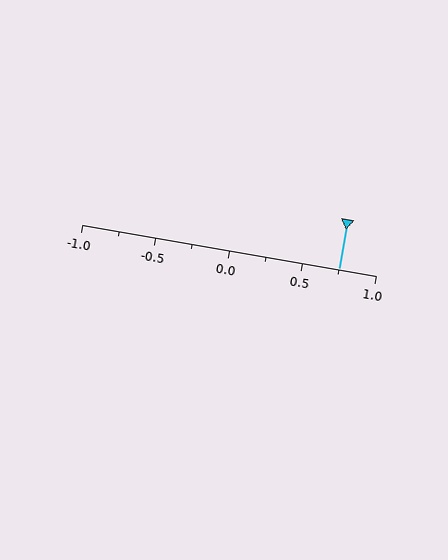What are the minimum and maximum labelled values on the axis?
The axis runs from -1.0 to 1.0.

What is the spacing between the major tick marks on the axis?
The major ticks are spaced 0.5 apart.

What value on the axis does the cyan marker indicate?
The marker indicates approximately 0.75.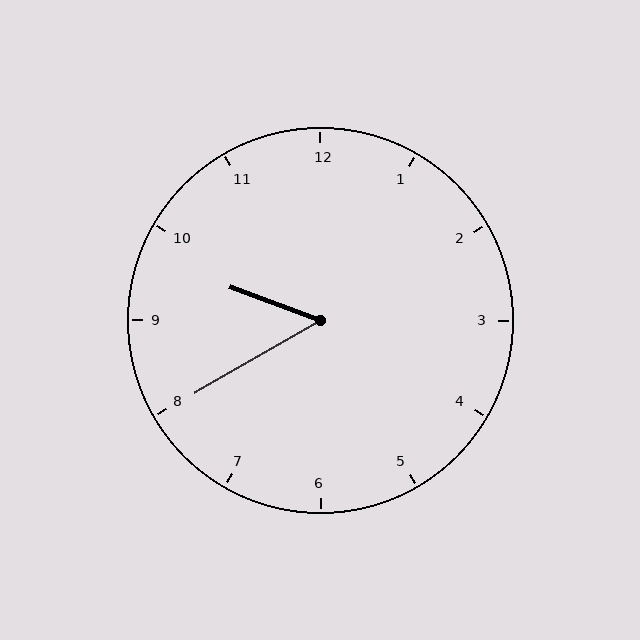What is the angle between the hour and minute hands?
Approximately 50 degrees.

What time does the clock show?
9:40.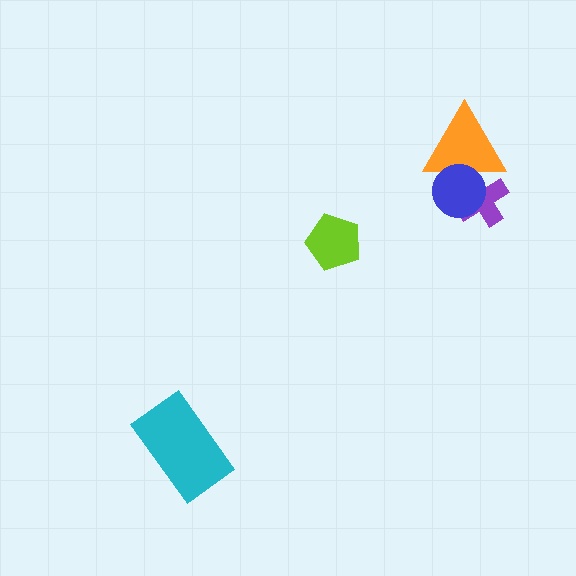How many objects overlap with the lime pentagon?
0 objects overlap with the lime pentagon.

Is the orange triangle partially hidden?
Yes, it is partially covered by another shape.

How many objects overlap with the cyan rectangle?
0 objects overlap with the cyan rectangle.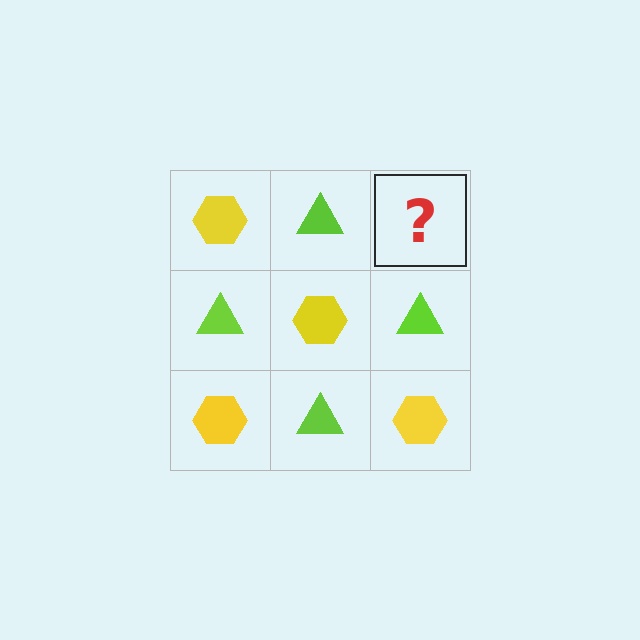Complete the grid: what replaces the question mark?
The question mark should be replaced with a yellow hexagon.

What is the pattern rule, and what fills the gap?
The rule is that it alternates yellow hexagon and lime triangle in a checkerboard pattern. The gap should be filled with a yellow hexagon.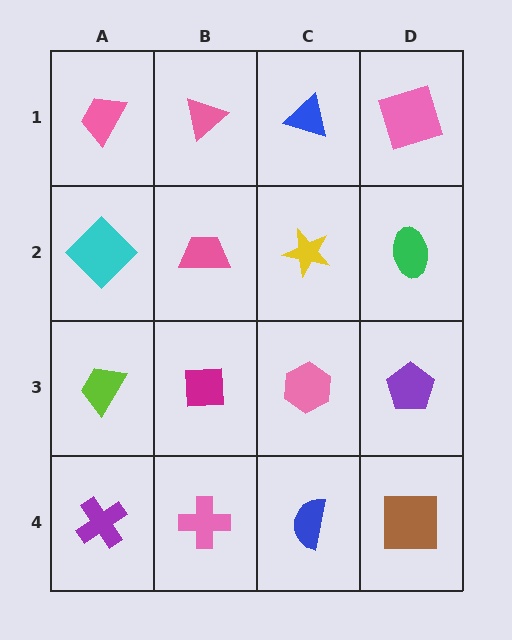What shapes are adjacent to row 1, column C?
A yellow star (row 2, column C), a pink triangle (row 1, column B), a pink square (row 1, column D).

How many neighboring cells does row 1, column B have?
3.